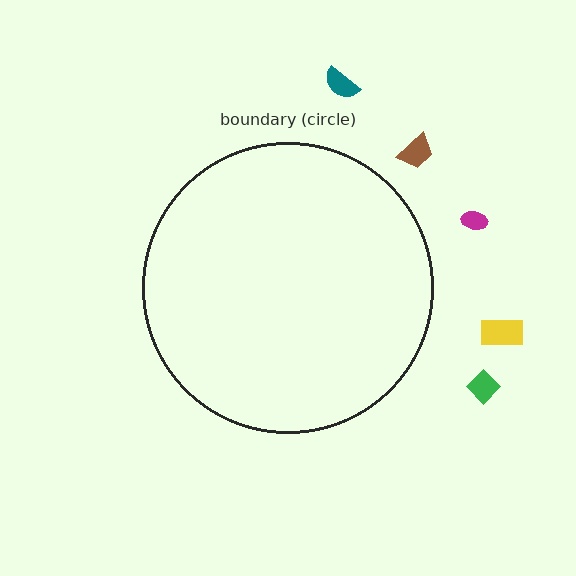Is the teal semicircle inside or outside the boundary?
Outside.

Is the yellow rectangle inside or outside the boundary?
Outside.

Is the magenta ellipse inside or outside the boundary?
Outside.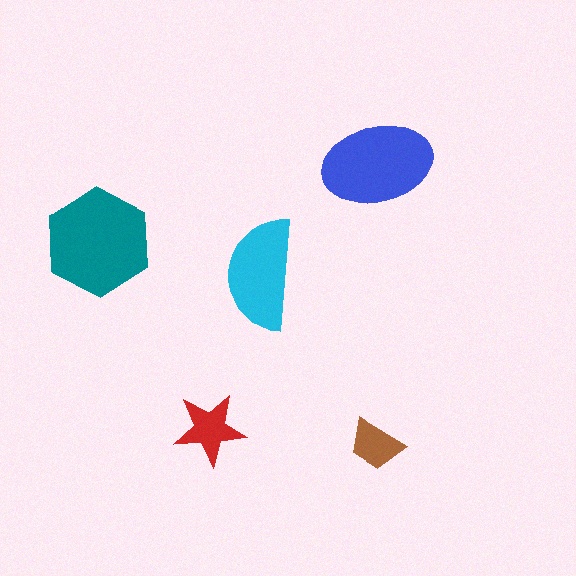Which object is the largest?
The teal hexagon.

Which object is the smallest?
The brown trapezoid.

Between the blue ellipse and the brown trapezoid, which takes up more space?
The blue ellipse.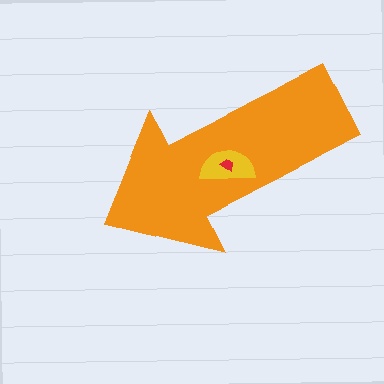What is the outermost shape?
The orange arrow.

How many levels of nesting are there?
3.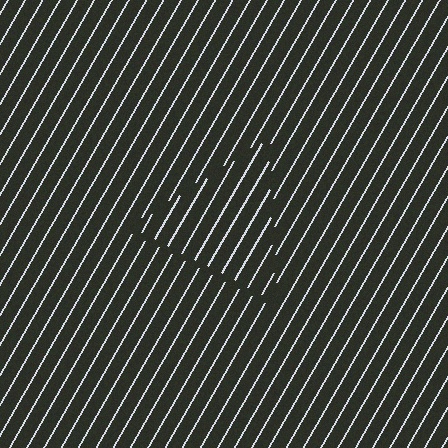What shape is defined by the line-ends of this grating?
An illusory triangle. The interior of the shape contains the same grating, shifted by half a period — the contour is defined by the phase discontinuity where line-ends from the inner and outer gratings abut.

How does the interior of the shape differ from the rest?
The interior of the shape contains the same grating, shifted by half a period — the contour is defined by the phase discontinuity where line-ends from the inner and outer gratings abut.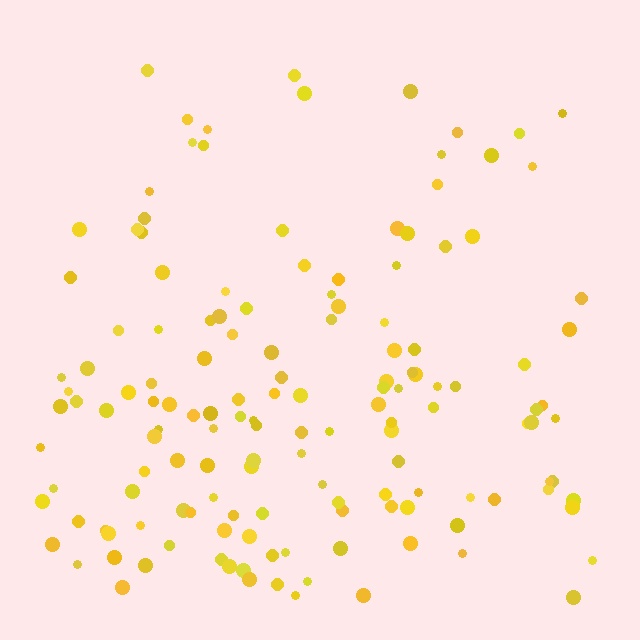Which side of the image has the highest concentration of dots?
The bottom.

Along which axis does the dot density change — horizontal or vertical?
Vertical.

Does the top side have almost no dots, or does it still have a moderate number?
Still a moderate number, just noticeably fewer than the bottom.